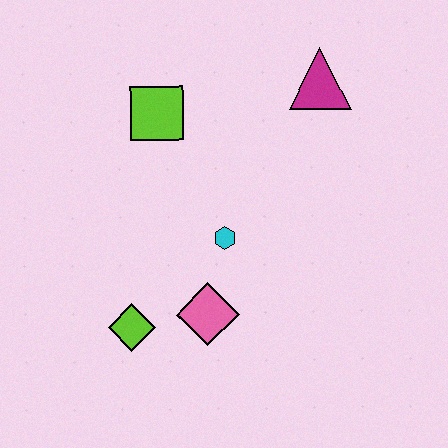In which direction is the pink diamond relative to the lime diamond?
The pink diamond is to the right of the lime diamond.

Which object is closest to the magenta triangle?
The lime square is closest to the magenta triangle.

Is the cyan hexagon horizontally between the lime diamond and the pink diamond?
No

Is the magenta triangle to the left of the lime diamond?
No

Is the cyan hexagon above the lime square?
No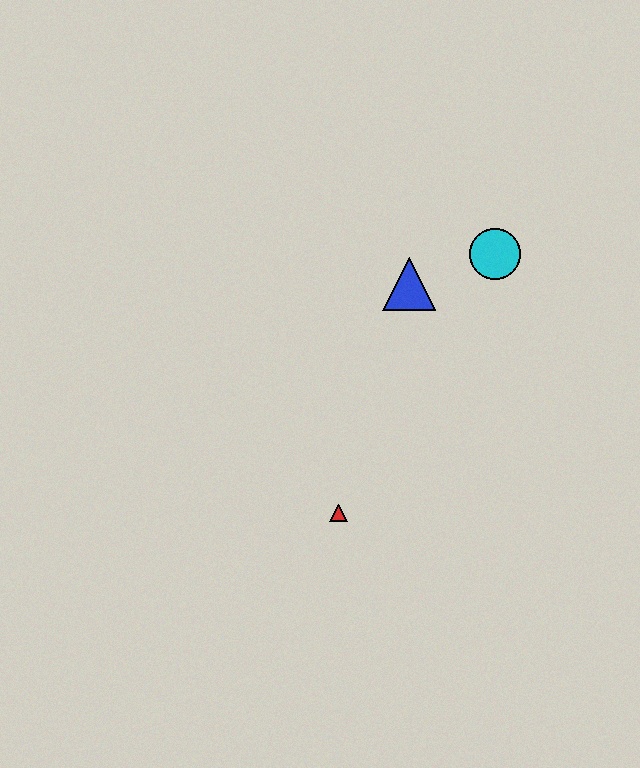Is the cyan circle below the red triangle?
No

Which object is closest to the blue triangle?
The cyan circle is closest to the blue triangle.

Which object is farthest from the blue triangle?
The red triangle is farthest from the blue triangle.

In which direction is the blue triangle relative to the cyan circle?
The blue triangle is to the left of the cyan circle.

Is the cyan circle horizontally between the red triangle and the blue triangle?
No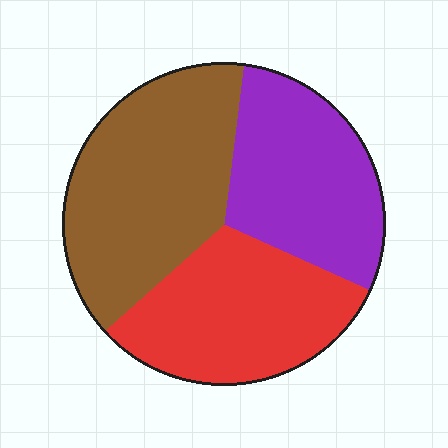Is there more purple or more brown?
Brown.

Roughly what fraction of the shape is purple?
Purple takes up about one third (1/3) of the shape.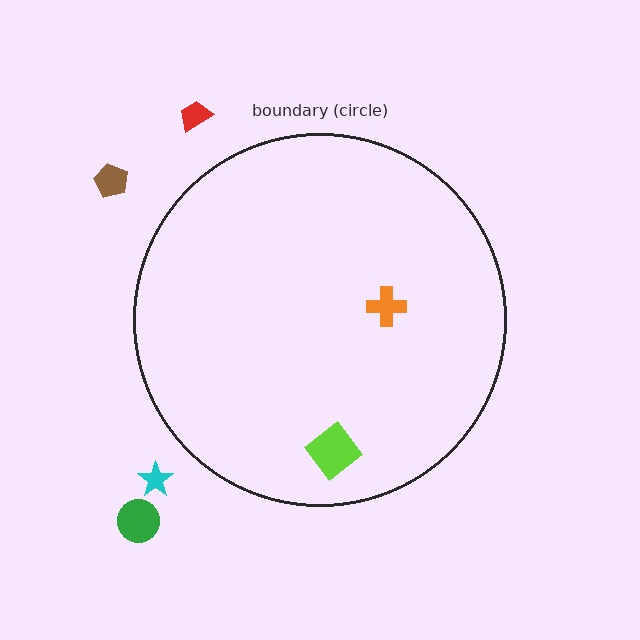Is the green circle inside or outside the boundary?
Outside.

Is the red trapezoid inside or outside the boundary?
Outside.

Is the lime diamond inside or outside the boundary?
Inside.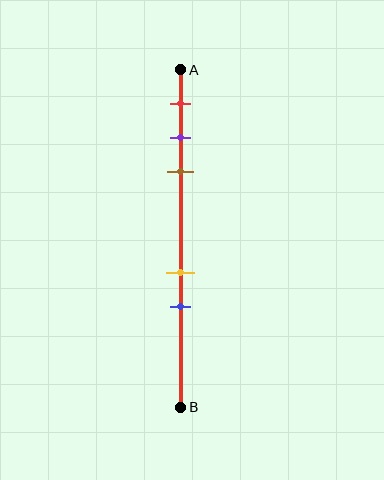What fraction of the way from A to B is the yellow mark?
The yellow mark is approximately 60% (0.6) of the way from A to B.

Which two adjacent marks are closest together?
The purple and brown marks are the closest adjacent pair.